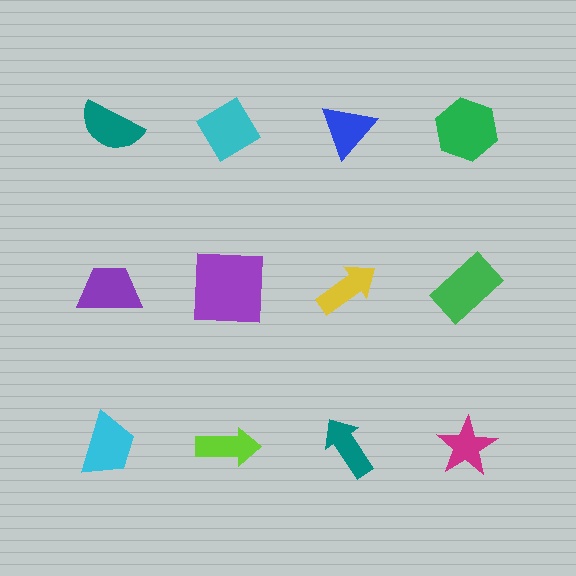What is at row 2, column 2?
A purple square.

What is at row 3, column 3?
A teal arrow.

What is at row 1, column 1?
A teal semicircle.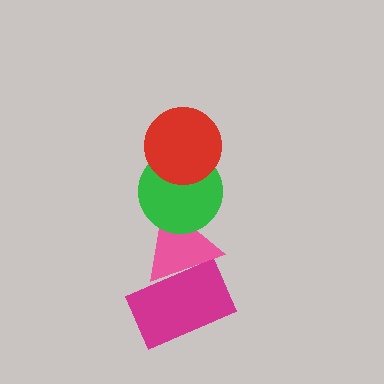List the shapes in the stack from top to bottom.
From top to bottom: the red circle, the green circle, the pink triangle, the magenta rectangle.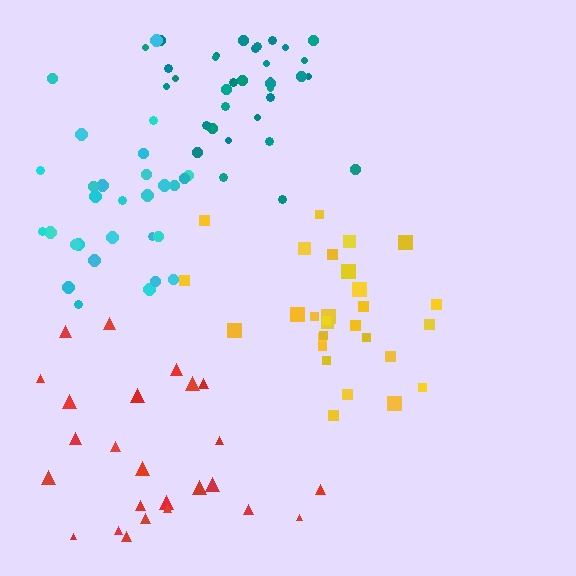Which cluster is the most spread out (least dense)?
Red.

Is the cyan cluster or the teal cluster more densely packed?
Teal.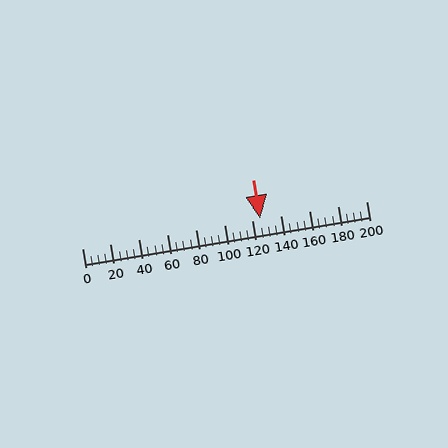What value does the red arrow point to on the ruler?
The red arrow points to approximately 125.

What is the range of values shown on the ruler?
The ruler shows values from 0 to 200.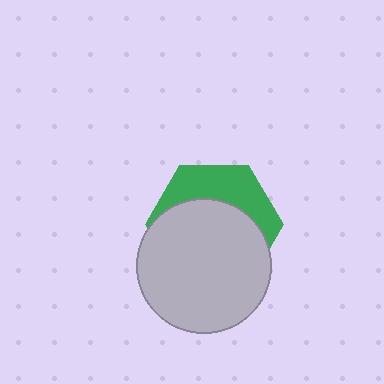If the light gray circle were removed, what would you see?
You would see the complete green hexagon.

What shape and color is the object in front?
The object in front is a light gray circle.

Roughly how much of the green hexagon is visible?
A small part of it is visible (roughly 36%).